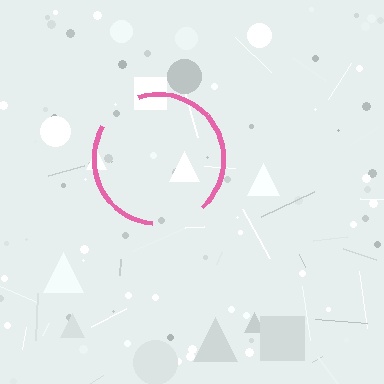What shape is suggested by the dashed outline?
The dashed outline suggests a circle.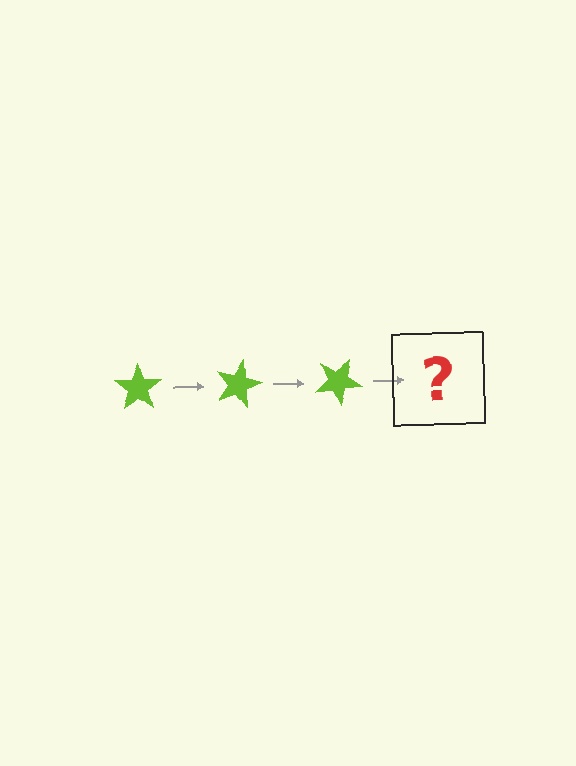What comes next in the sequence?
The next element should be a lime star rotated 45 degrees.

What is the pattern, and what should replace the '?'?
The pattern is that the star rotates 15 degrees each step. The '?' should be a lime star rotated 45 degrees.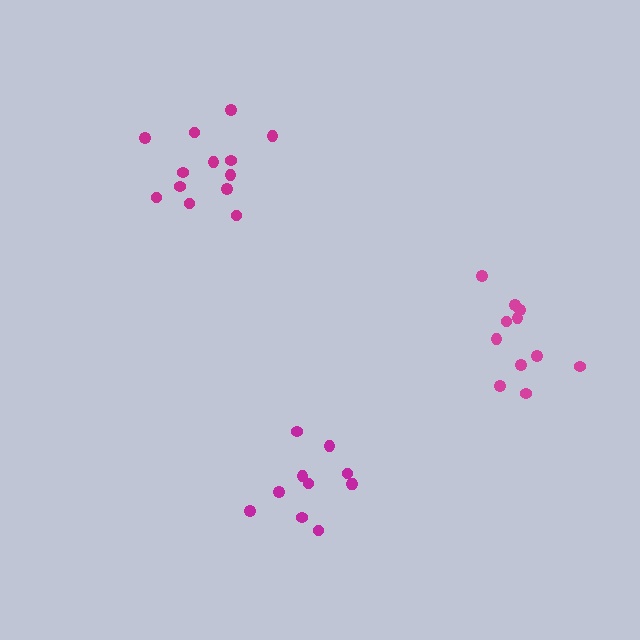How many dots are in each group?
Group 1: 11 dots, Group 2: 11 dots, Group 3: 13 dots (35 total).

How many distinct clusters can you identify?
There are 3 distinct clusters.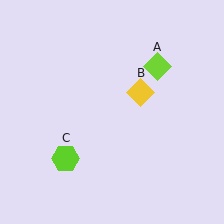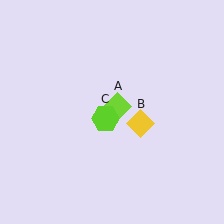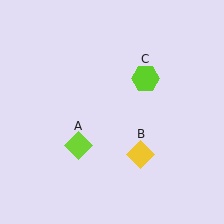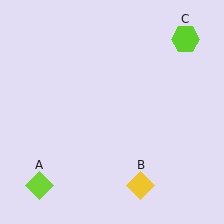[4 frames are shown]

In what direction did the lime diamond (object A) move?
The lime diamond (object A) moved down and to the left.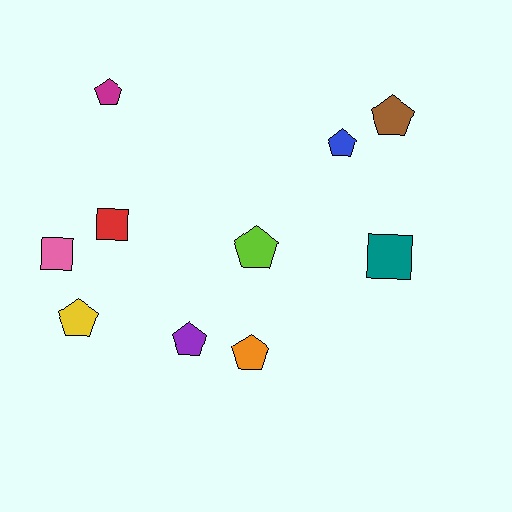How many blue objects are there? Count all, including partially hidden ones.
There is 1 blue object.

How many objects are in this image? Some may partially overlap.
There are 10 objects.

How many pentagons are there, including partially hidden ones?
There are 7 pentagons.